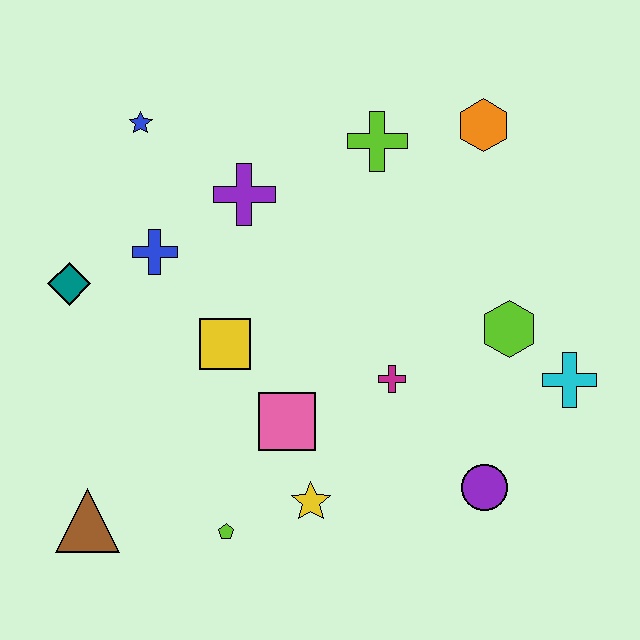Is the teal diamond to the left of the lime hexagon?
Yes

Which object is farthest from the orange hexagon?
The brown triangle is farthest from the orange hexagon.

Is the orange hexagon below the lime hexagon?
No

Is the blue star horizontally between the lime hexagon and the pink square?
No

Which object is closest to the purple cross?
The blue cross is closest to the purple cross.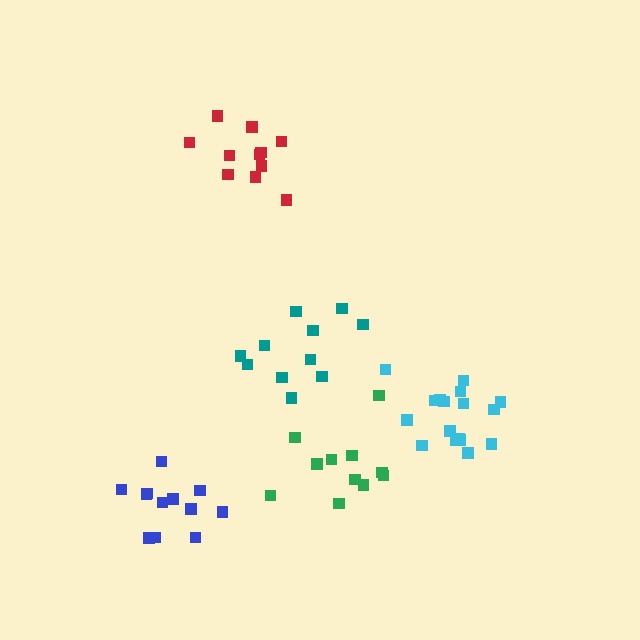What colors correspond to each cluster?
The clusters are colored: red, green, blue, teal, cyan.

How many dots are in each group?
Group 1: 11 dots, Group 2: 11 dots, Group 3: 12 dots, Group 4: 11 dots, Group 5: 17 dots (62 total).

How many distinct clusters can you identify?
There are 5 distinct clusters.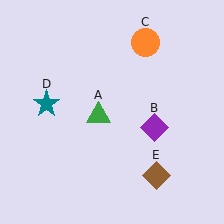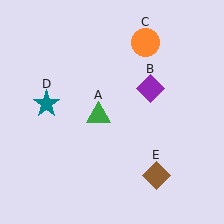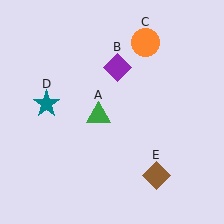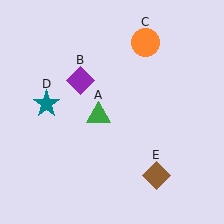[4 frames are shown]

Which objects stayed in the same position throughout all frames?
Green triangle (object A) and orange circle (object C) and teal star (object D) and brown diamond (object E) remained stationary.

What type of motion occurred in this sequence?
The purple diamond (object B) rotated counterclockwise around the center of the scene.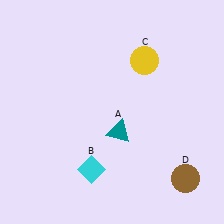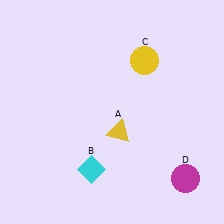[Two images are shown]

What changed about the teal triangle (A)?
In Image 1, A is teal. In Image 2, it changed to yellow.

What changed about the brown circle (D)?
In Image 1, D is brown. In Image 2, it changed to magenta.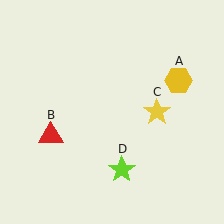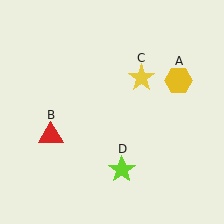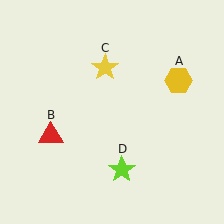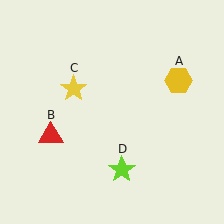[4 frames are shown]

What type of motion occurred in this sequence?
The yellow star (object C) rotated counterclockwise around the center of the scene.